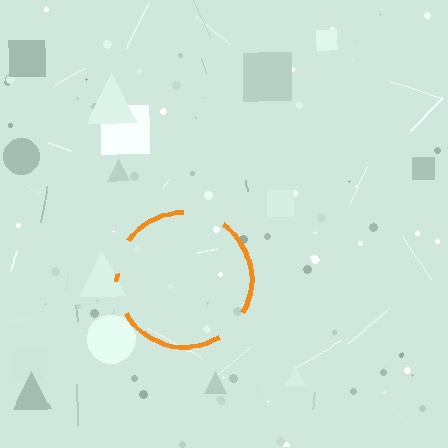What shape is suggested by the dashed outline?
The dashed outline suggests a circle.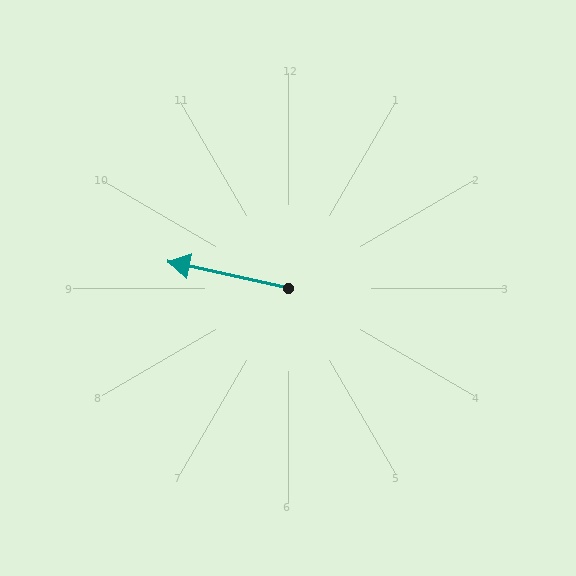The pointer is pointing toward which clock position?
Roughly 9 o'clock.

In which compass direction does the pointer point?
West.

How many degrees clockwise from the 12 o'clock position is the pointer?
Approximately 283 degrees.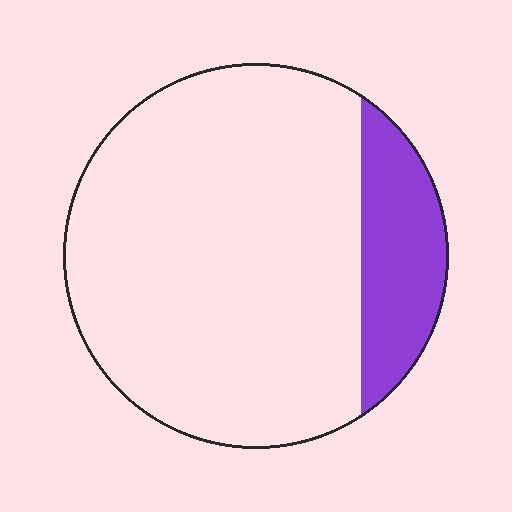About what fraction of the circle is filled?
About one sixth (1/6).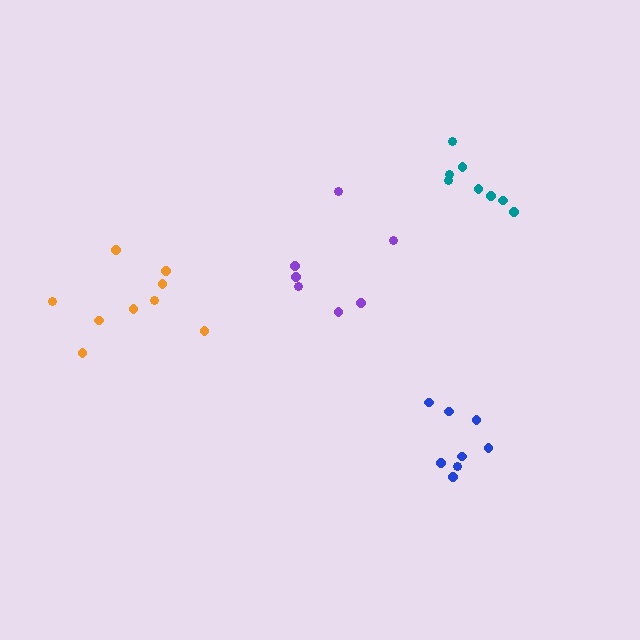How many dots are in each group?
Group 1: 9 dots, Group 2: 8 dots, Group 3: 8 dots, Group 4: 7 dots (32 total).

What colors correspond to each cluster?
The clusters are colored: orange, blue, teal, purple.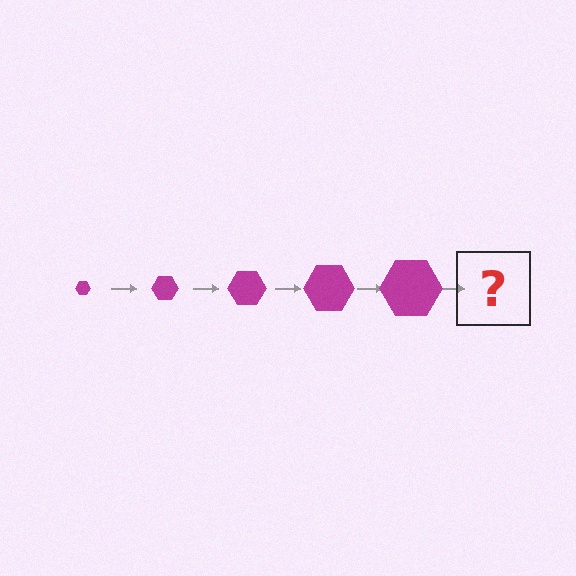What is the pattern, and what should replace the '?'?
The pattern is that the hexagon gets progressively larger each step. The '?' should be a magenta hexagon, larger than the previous one.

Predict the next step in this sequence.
The next step is a magenta hexagon, larger than the previous one.